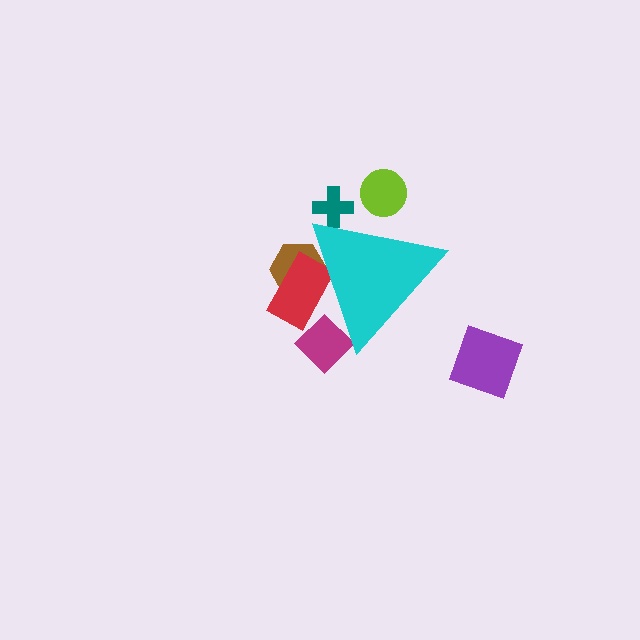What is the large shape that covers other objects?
A cyan triangle.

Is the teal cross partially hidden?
Yes, the teal cross is partially hidden behind the cyan triangle.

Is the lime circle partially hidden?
Yes, the lime circle is partially hidden behind the cyan triangle.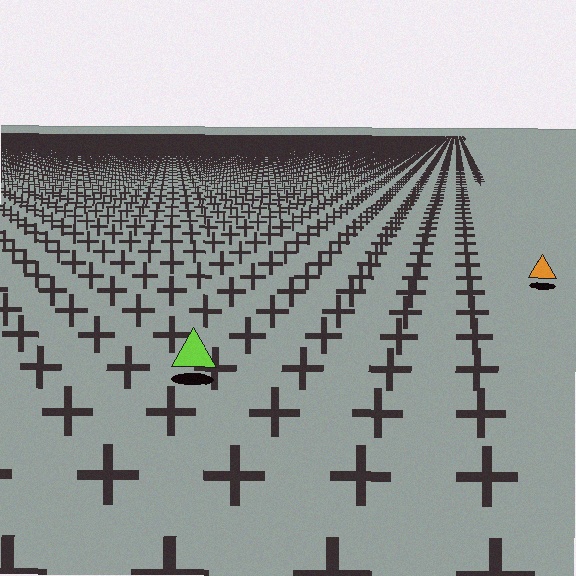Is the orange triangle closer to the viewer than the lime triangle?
No. The lime triangle is closer — you can tell from the texture gradient: the ground texture is coarser near it.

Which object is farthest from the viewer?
The orange triangle is farthest from the viewer. It appears smaller and the ground texture around it is denser.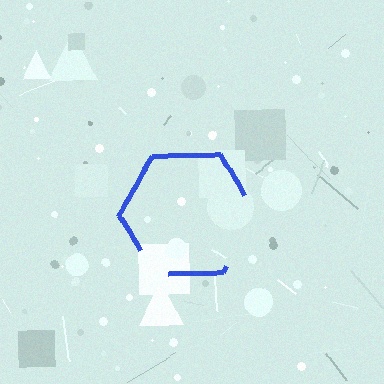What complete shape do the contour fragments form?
The contour fragments form a hexagon.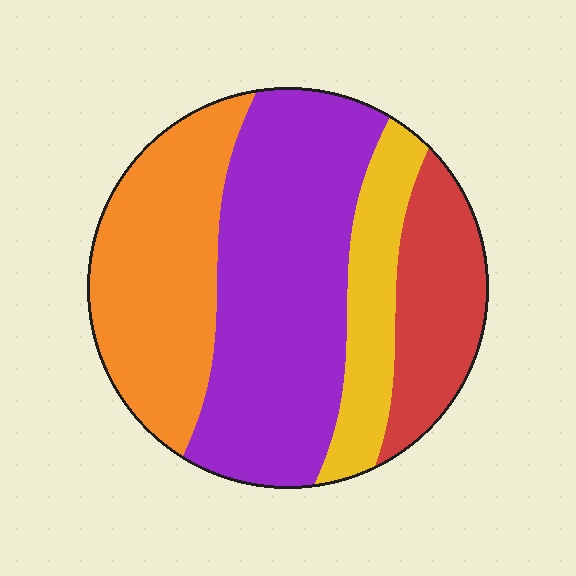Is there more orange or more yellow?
Orange.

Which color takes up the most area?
Purple, at roughly 40%.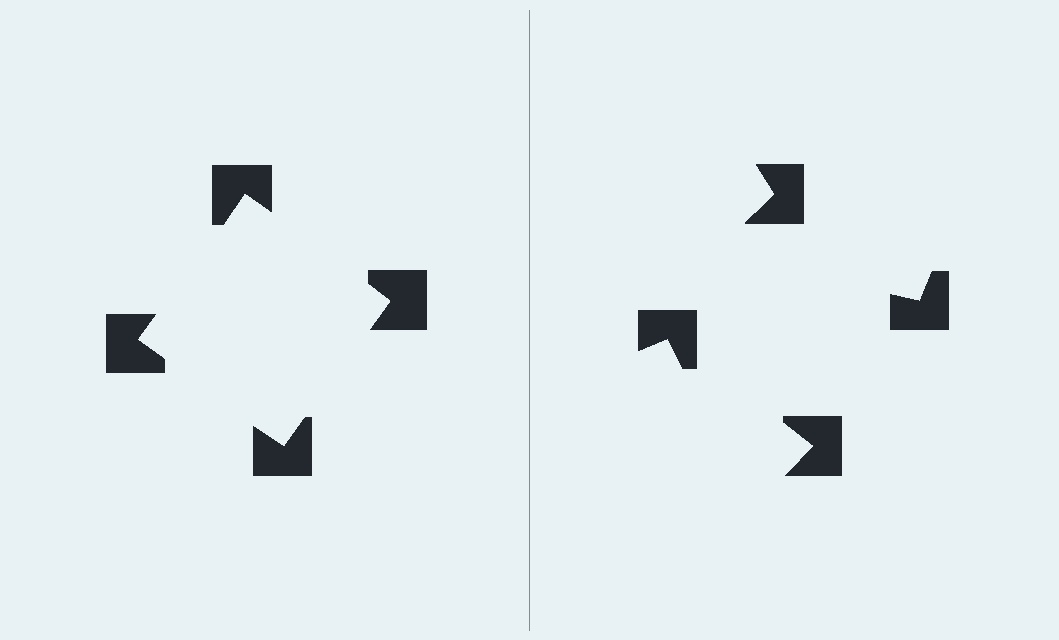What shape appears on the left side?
An illusory square.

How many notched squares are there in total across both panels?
8 — 4 on each side.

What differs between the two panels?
The notched squares are positioned identically on both sides; only the wedge orientations differ. On the left they align to a square; on the right they are misaligned.